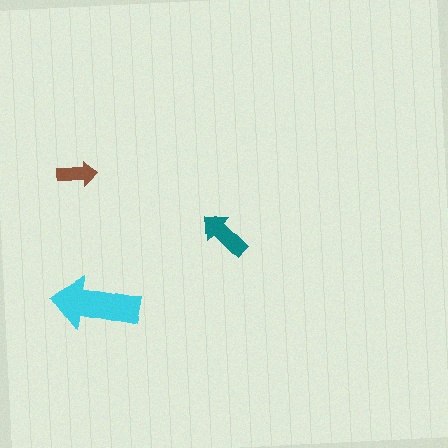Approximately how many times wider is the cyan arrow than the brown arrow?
About 2 times wider.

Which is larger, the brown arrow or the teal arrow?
The teal one.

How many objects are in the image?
There are 3 objects in the image.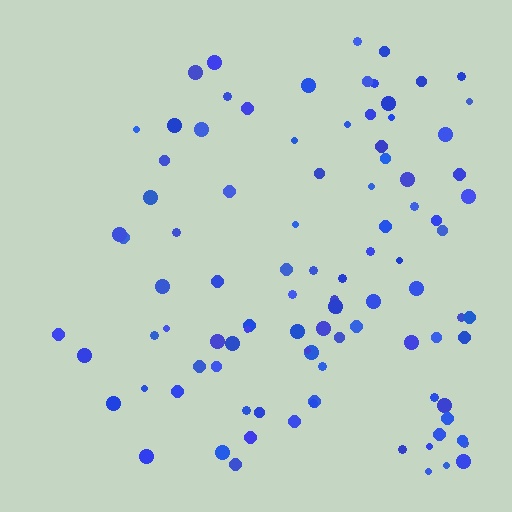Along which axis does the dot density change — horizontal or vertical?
Horizontal.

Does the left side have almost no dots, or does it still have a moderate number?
Still a moderate number, just noticeably fewer than the right.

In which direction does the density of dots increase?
From left to right, with the right side densest.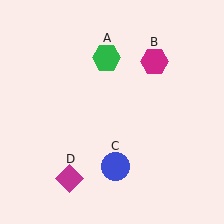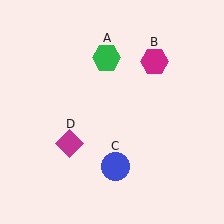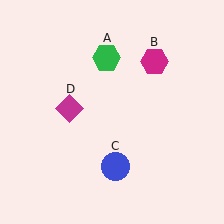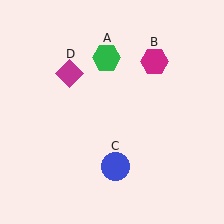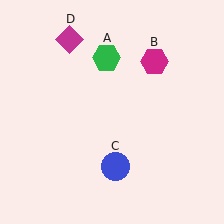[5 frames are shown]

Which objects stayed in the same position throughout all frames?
Green hexagon (object A) and magenta hexagon (object B) and blue circle (object C) remained stationary.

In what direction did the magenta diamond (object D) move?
The magenta diamond (object D) moved up.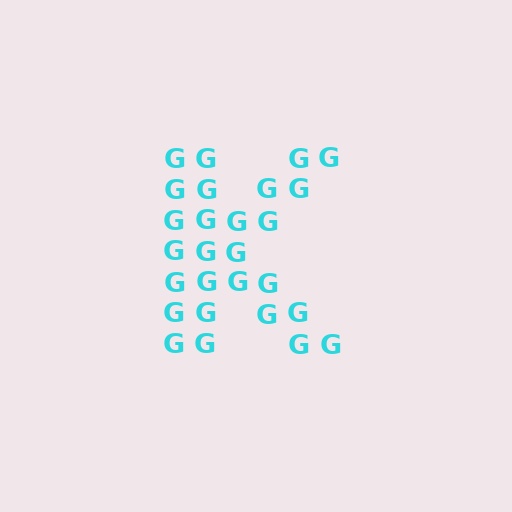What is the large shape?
The large shape is the letter K.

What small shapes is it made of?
It is made of small letter G's.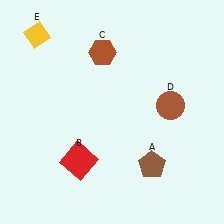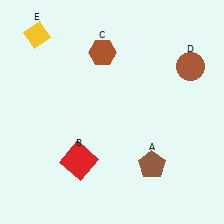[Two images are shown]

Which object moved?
The brown circle (D) moved up.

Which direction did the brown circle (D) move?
The brown circle (D) moved up.